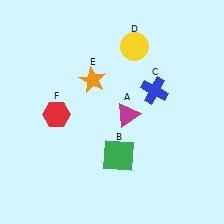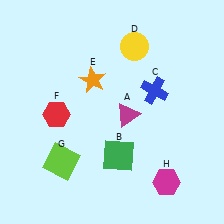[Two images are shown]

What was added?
A lime square (G), a magenta hexagon (H) were added in Image 2.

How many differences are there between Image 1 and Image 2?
There are 2 differences between the two images.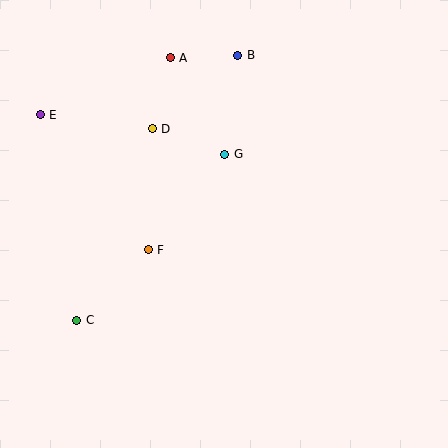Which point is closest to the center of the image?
Point G at (225, 154) is closest to the center.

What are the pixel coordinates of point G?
Point G is at (225, 154).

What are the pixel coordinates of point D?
Point D is at (152, 129).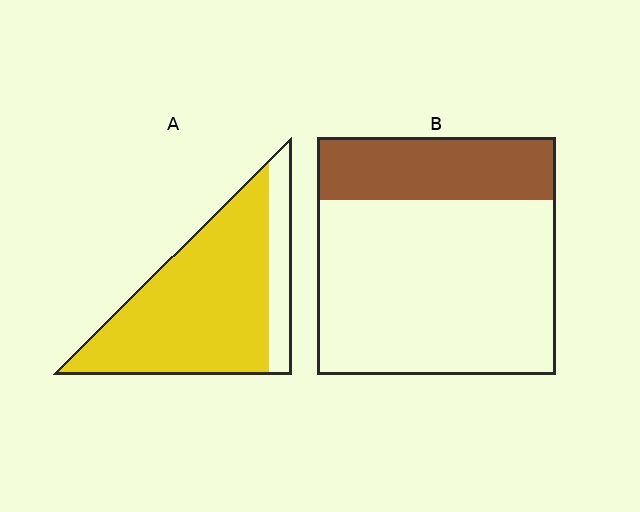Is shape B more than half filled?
No.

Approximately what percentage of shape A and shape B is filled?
A is approximately 80% and B is approximately 25%.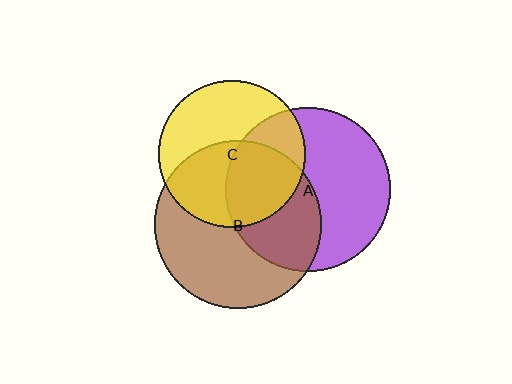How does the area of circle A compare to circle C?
Approximately 1.2 times.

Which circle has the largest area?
Circle B (brown).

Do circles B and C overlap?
Yes.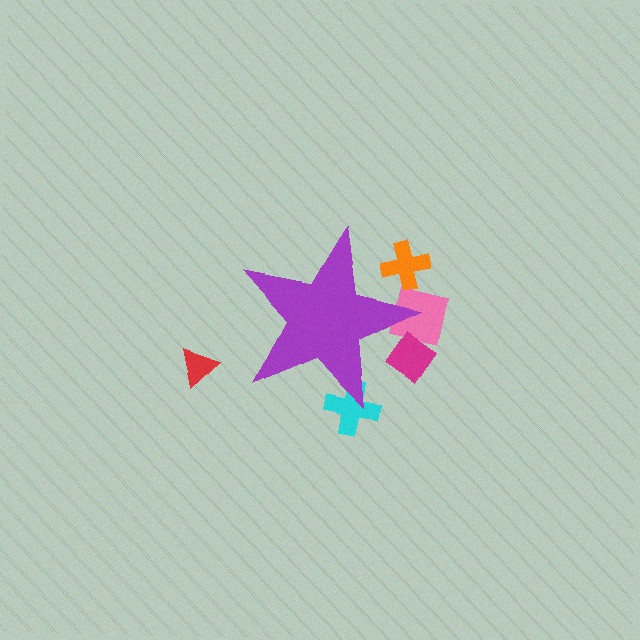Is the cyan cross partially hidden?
Yes, the cyan cross is partially hidden behind the purple star.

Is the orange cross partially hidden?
Yes, the orange cross is partially hidden behind the purple star.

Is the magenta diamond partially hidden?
Yes, the magenta diamond is partially hidden behind the purple star.